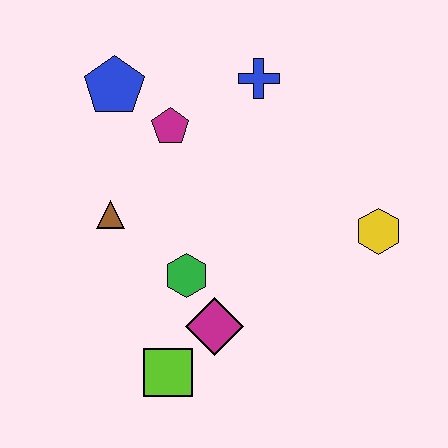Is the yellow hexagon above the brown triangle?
No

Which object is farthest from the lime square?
The blue cross is farthest from the lime square.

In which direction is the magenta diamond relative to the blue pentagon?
The magenta diamond is below the blue pentagon.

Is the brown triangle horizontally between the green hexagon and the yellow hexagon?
No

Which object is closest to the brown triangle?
The green hexagon is closest to the brown triangle.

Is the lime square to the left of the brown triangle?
No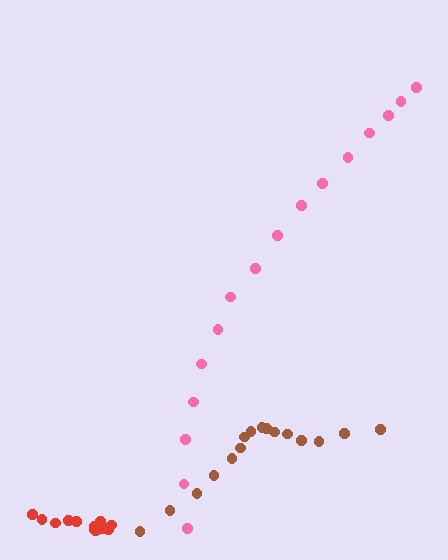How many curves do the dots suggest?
There are 3 distinct paths.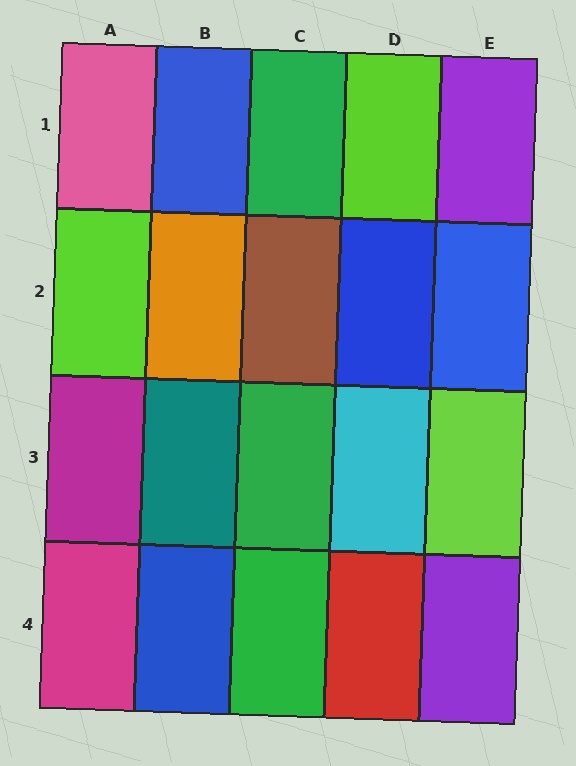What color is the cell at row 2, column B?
Orange.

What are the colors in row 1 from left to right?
Pink, blue, green, lime, purple.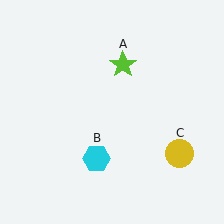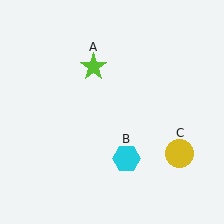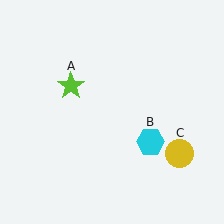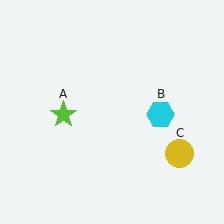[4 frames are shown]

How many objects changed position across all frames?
2 objects changed position: lime star (object A), cyan hexagon (object B).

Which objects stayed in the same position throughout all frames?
Yellow circle (object C) remained stationary.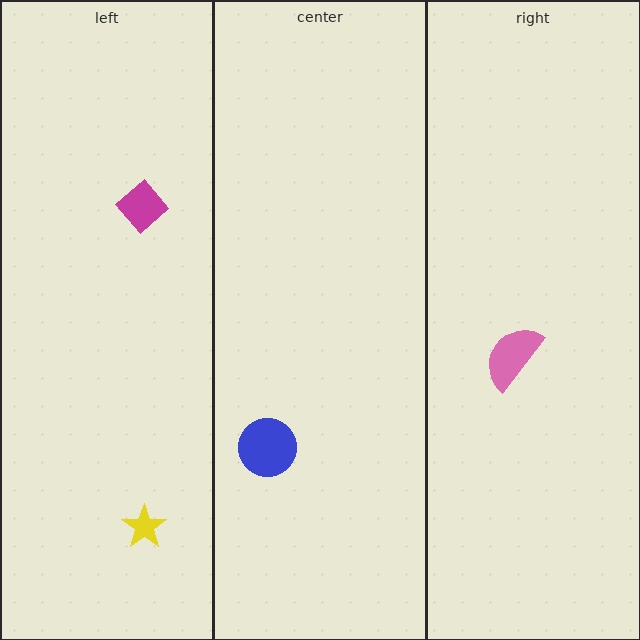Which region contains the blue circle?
The center region.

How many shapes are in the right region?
1.